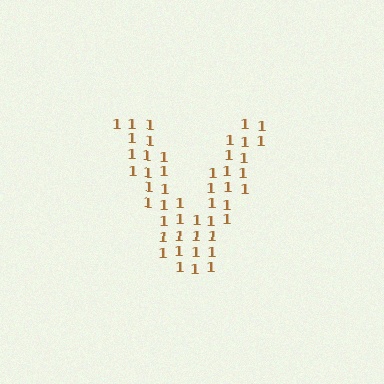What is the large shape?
The large shape is the letter V.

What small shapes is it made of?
It is made of small digit 1's.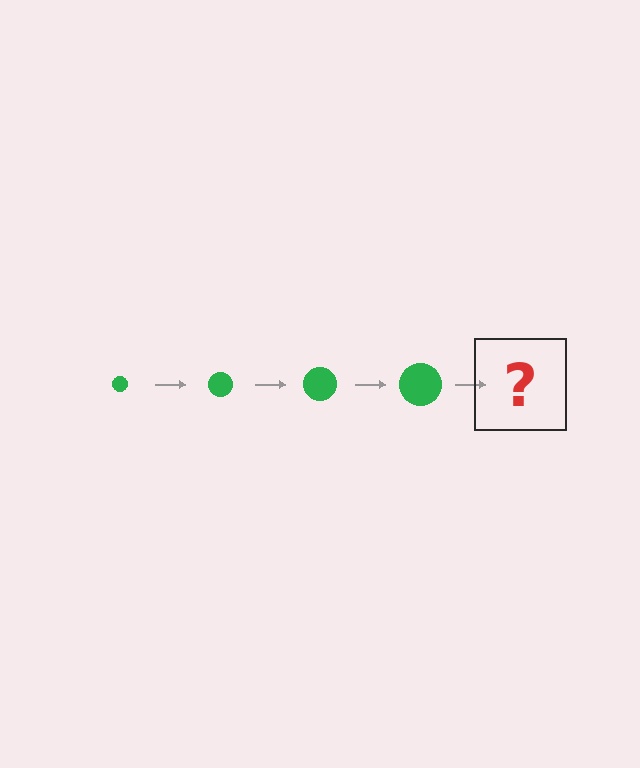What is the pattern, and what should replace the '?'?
The pattern is that the circle gets progressively larger each step. The '?' should be a green circle, larger than the previous one.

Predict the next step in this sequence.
The next step is a green circle, larger than the previous one.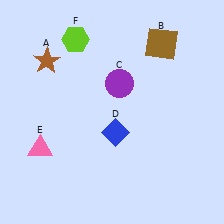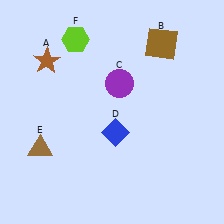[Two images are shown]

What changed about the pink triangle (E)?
In Image 1, E is pink. In Image 2, it changed to brown.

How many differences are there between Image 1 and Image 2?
There is 1 difference between the two images.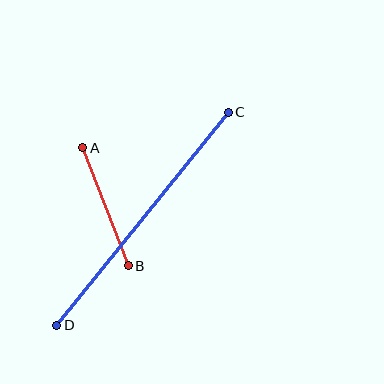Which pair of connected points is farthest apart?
Points C and D are farthest apart.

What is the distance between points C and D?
The distance is approximately 273 pixels.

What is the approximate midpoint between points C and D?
The midpoint is at approximately (143, 219) pixels.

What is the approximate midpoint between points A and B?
The midpoint is at approximately (106, 207) pixels.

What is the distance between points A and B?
The distance is approximately 126 pixels.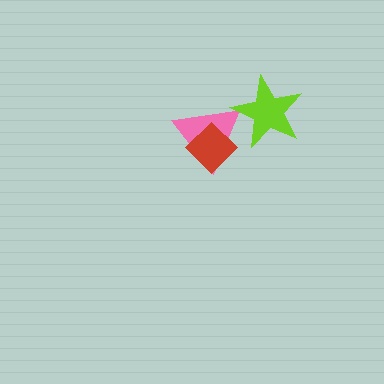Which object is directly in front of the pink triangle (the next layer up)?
The red diamond is directly in front of the pink triangle.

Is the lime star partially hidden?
No, no other shape covers it.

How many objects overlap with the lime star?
1 object overlaps with the lime star.